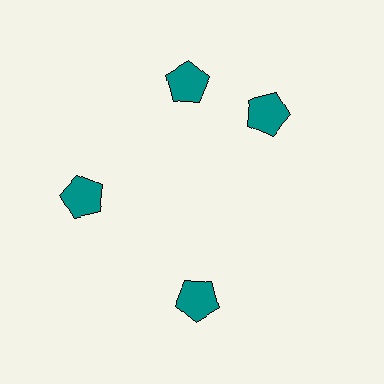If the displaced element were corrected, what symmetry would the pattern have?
It would have 4-fold rotational symmetry — the pattern would map onto itself every 90 degrees.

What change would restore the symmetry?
The symmetry would be restored by rotating it back into even spacing with its neighbors so that all 4 pentagons sit at equal angles and equal distance from the center.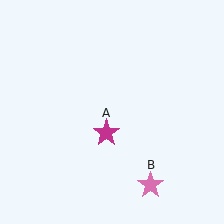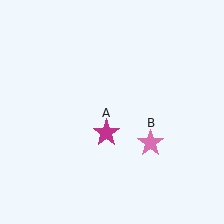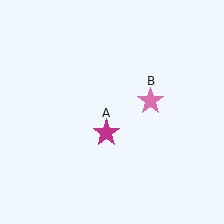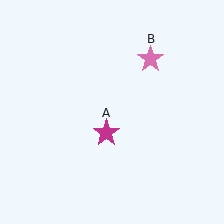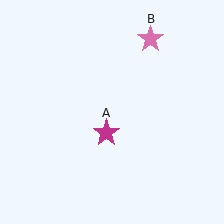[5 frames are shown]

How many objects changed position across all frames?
1 object changed position: pink star (object B).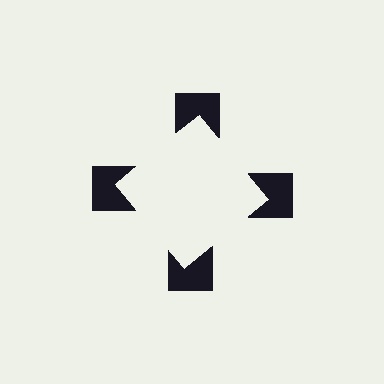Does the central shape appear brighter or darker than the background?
It typically appears slightly brighter than the background, even though no actual brightness change is drawn.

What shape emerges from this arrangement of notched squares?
An illusory square — its edges are inferred from the aligned wedge cuts in the notched squares, not physically drawn.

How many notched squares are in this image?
There are 4 — one at each vertex of the illusory square.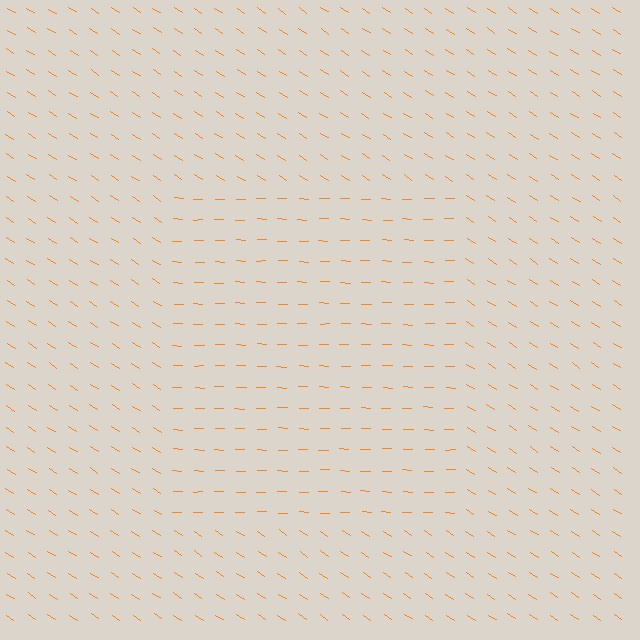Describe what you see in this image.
The image is filled with small orange line segments. A rectangle region in the image has lines oriented differently from the surrounding lines, creating a visible texture boundary.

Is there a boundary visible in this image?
Yes, there is a texture boundary formed by a change in line orientation.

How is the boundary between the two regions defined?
The boundary is defined purely by a change in line orientation (approximately 31 degrees difference). All lines are the same color and thickness.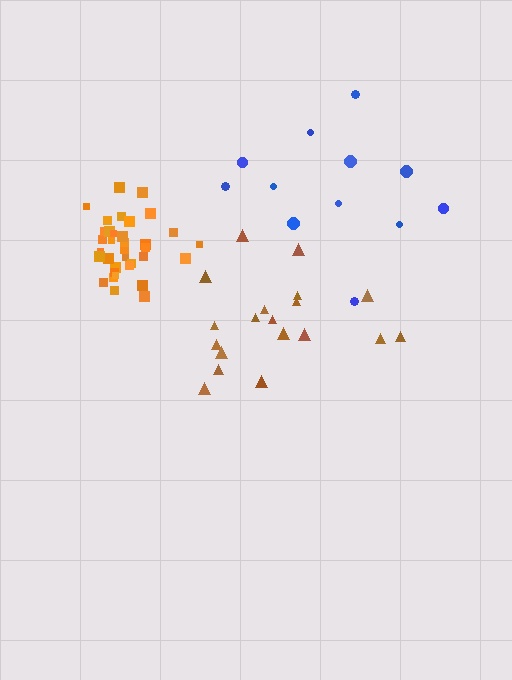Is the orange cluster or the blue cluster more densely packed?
Orange.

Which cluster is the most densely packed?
Orange.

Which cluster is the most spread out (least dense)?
Blue.